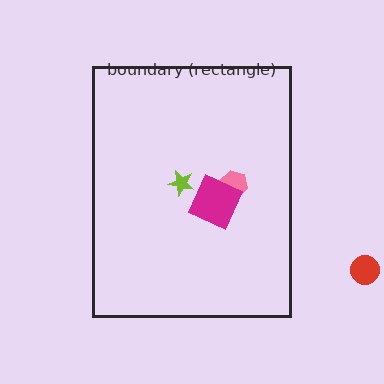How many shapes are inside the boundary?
3 inside, 1 outside.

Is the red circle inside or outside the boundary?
Outside.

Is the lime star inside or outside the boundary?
Inside.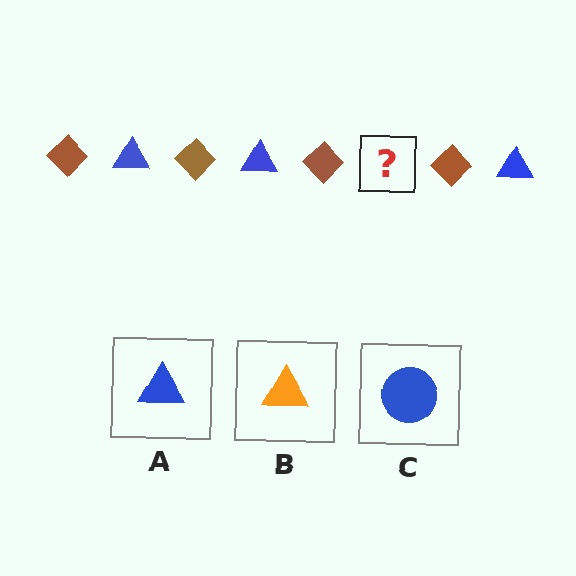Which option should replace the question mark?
Option A.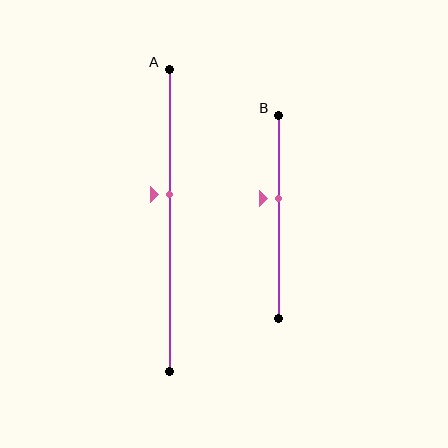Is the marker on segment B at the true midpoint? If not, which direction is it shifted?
No, the marker on segment B is shifted upward by about 9% of the segment length.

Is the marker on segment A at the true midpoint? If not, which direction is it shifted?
No, the marker on segment A is shifted upward by about 9% of the segment length.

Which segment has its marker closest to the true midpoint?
Segment A has its marker closest to the true midpoint.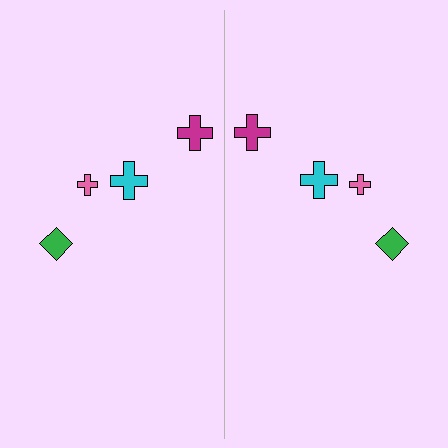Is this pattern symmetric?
Yes, this pattern has bilateral (reflection) symmetry.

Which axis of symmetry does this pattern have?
The pattern has a vertical axis of symmetry running through the center of the image.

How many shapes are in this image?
There are 8 shapes in this image.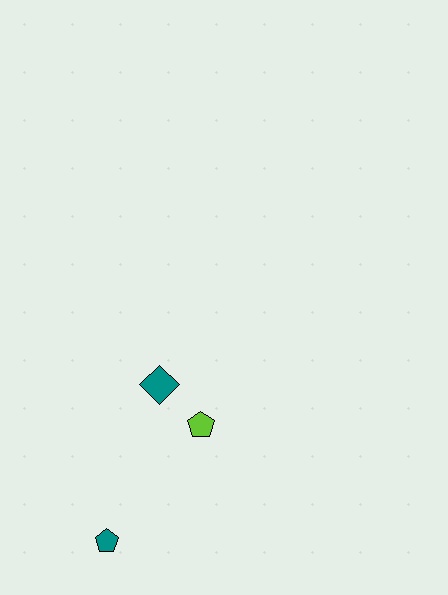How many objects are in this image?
There are 3 objects.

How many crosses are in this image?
There are no crosses.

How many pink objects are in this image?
There are no pink objects.